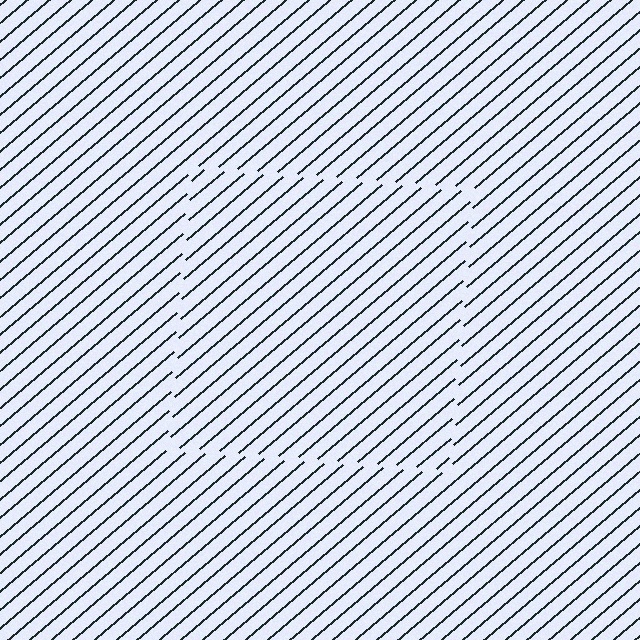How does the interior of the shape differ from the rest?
The interior of the shape contains the same grating, shifted by half a period — the contour is defined by the phase discontinuity where line-ends from the inner and outer gratings abut.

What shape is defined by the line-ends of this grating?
An illusory square. The interior of the shape contains the same grating, shifted by half a period — the contour is defined by the phase discontinuity where line-ends from the inner and outer gratings abut.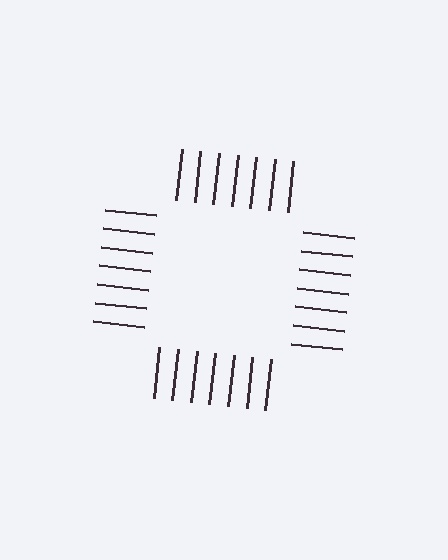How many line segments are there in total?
28 — 7 along each of the 4 edges.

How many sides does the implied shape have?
4 sides — the line-ends trace a square.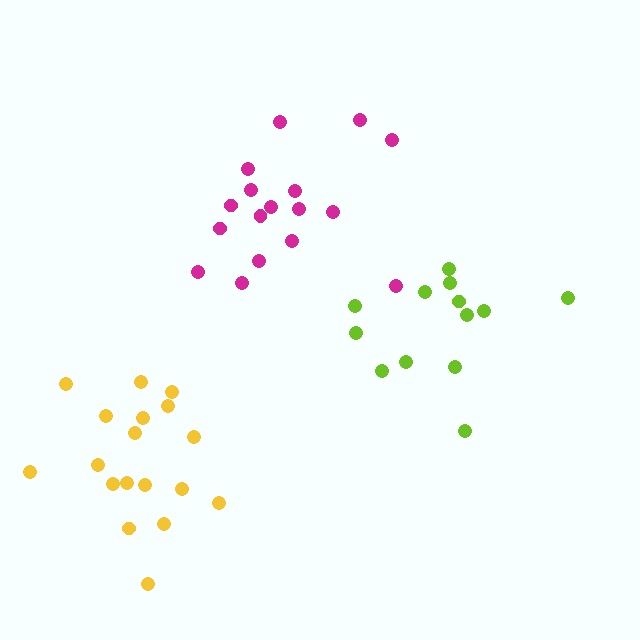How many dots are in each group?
Group 1: 13 dots, Group 2: 18 dots, Group 3: 17 dots (48 total).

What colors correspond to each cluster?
The clusters are colored: lime, yellow, magenta.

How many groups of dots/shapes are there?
There are 3 groups.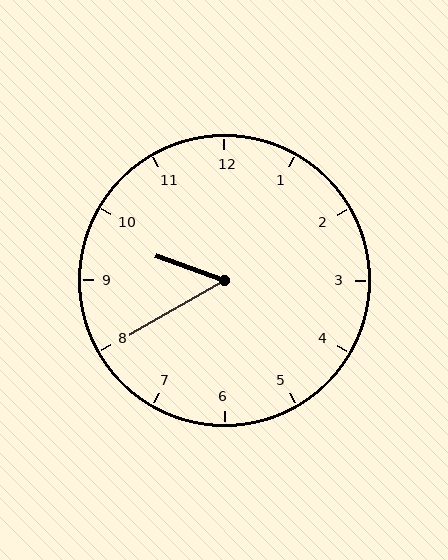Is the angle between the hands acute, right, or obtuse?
It is acute.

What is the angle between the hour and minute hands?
Approximately 50 degrees.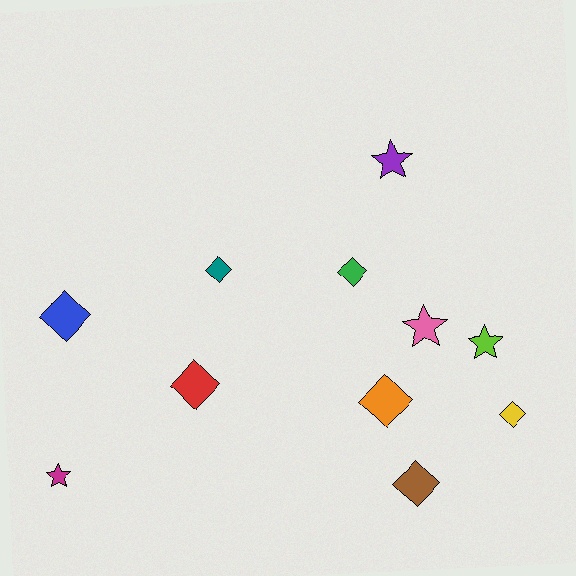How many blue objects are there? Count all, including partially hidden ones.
There is 1 blue object.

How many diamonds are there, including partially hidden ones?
There are 7 diamonds.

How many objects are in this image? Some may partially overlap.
There are 11 objects.